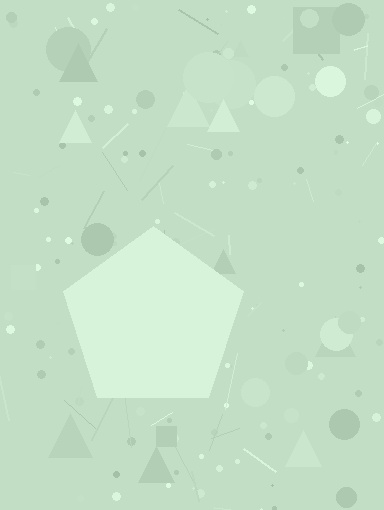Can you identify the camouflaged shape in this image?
The camouflaged shape is a pentagon.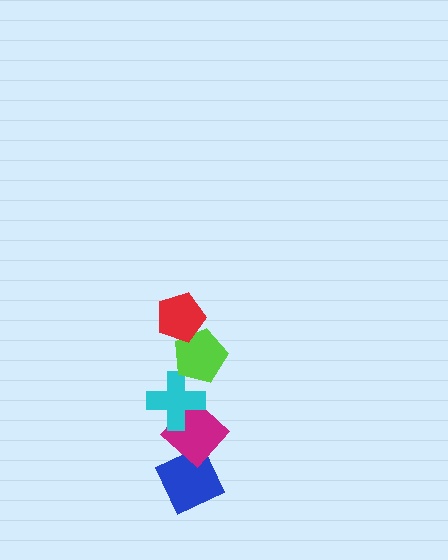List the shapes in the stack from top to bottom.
From top to bottom: the red pentagon, the lime pentagon, the cyan cross, the magenta diamond, the blue diamond.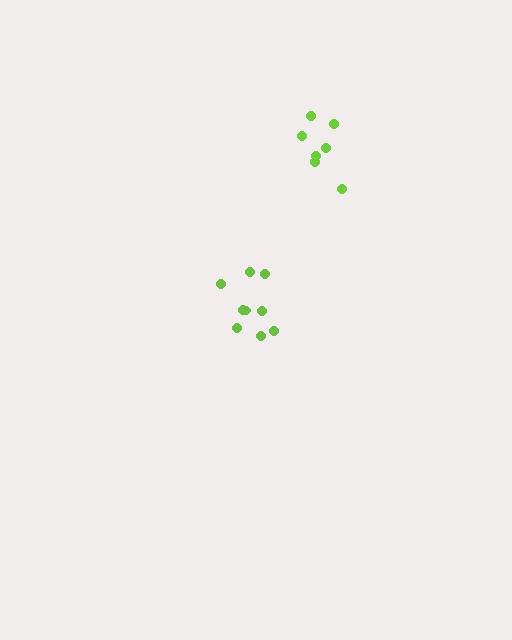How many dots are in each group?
Group 1: 9 dots, Group 2: 7 dots (16 total).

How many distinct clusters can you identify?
There are 2 distinct clusters.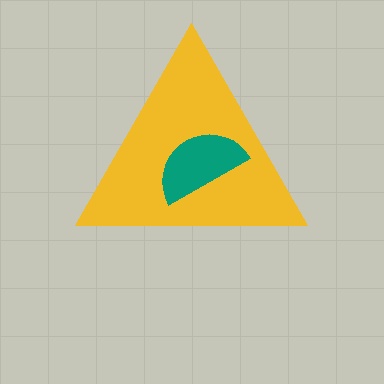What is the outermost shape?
The yellow triangle.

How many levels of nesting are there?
2.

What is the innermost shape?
The teal semicircle.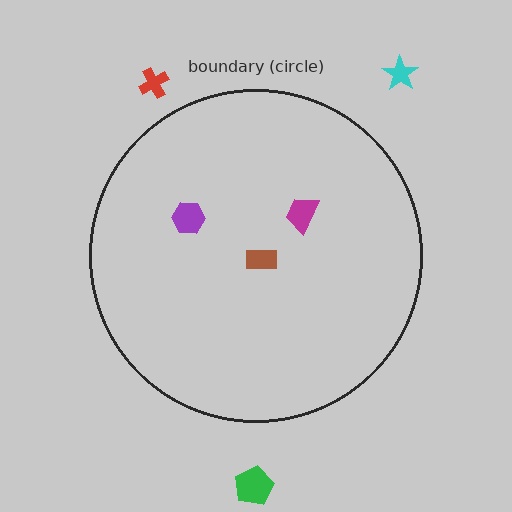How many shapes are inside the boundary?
3 inside, 3 outside.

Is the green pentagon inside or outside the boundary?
Outside.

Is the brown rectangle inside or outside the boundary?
Inside.